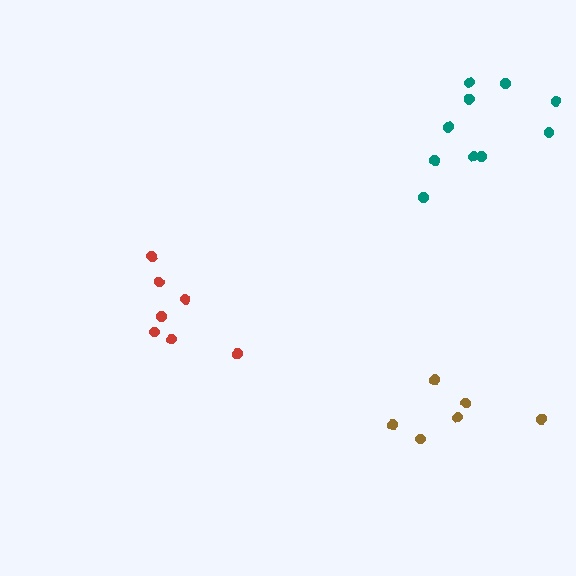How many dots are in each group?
Group 1: 6 dots, Group 2: 7 dots, Group 3: 10 dots (23 total).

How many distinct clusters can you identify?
There are 3 distinct clusters.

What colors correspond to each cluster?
The clusters are colored: brown, red, teal.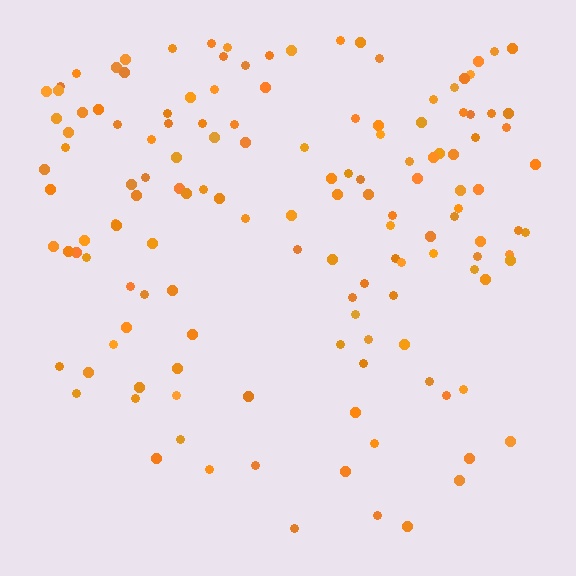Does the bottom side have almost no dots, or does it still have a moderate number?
Still a moderate number, just noticeably fewer than the top.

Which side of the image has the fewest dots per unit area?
The bottom.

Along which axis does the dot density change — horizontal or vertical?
Vertical.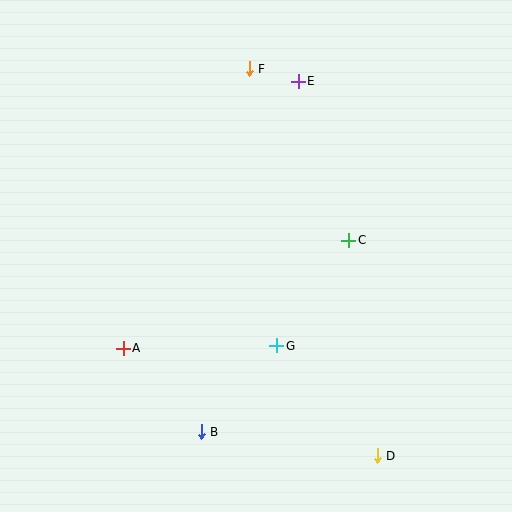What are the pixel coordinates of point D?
Point D is at (377, 456).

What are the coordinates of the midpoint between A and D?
The midpoint between A and D is at (250, 402).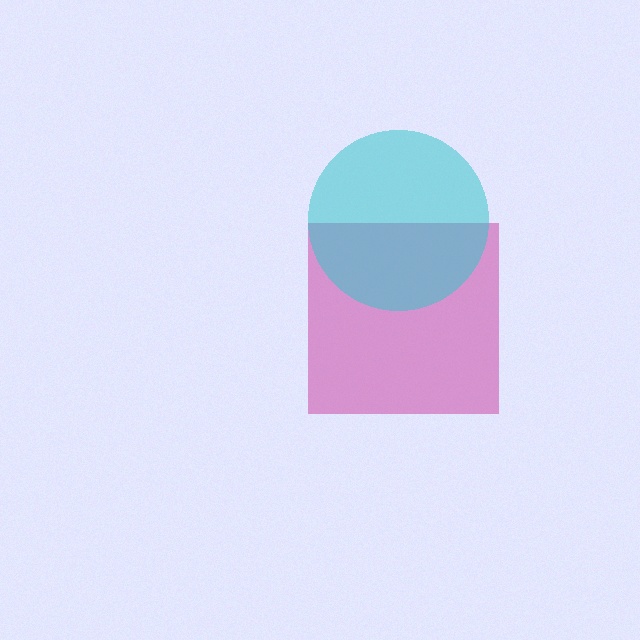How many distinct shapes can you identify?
There are 2 distinct shapes: a magenta square, a cyan circle.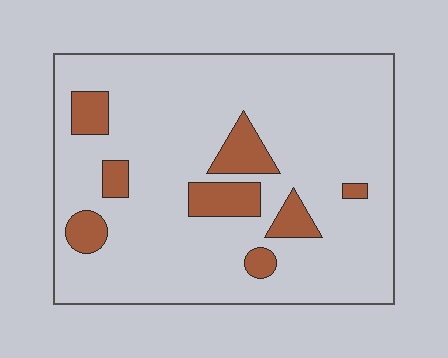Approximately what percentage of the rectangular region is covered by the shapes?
Approximately 15%.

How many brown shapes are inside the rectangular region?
8.